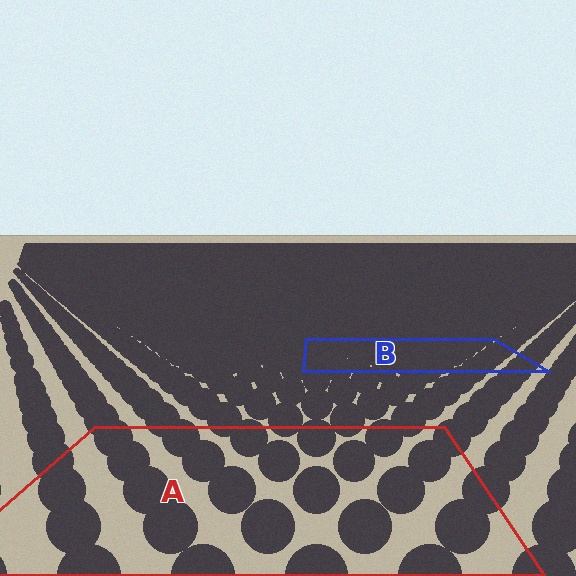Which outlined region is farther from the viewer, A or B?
Region B is farther from the viewer — the texture elements inside it appear smaller and more densely packed.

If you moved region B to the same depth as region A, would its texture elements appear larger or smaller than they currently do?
They would appear larger. At a closer depth, the same texture elements are projected at a bigger on-screen size.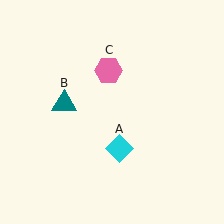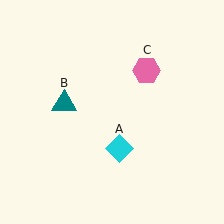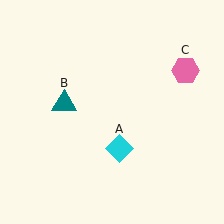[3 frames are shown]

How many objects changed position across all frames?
1 object changed position: pink hexagon (object C).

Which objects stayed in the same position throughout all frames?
Cyan diamond (object A) and teal triangle (object B) remained stationary.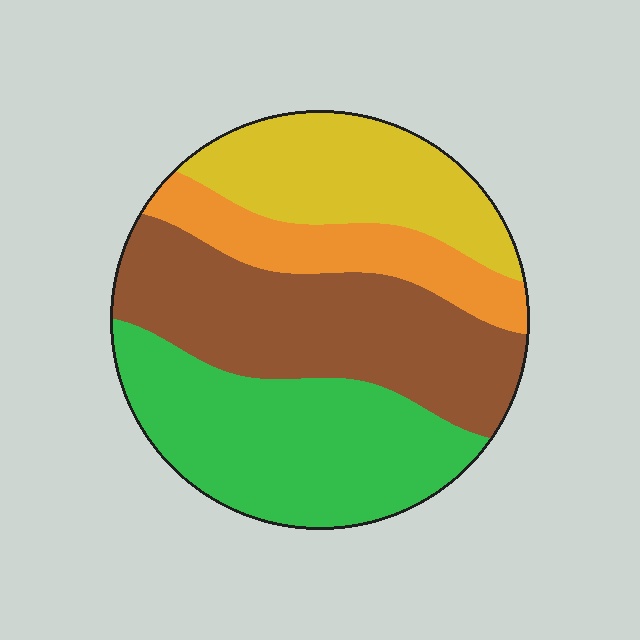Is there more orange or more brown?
Brown.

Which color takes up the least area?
Orange, at roughly 15%.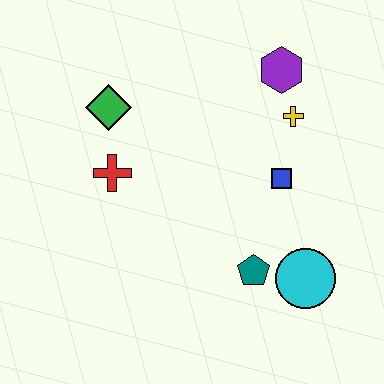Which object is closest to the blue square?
The yellow cross is closest to the blue square.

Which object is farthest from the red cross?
The cyan circle is farthest from the red cross.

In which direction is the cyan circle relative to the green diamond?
The cyan circle is to the right of the green diamond.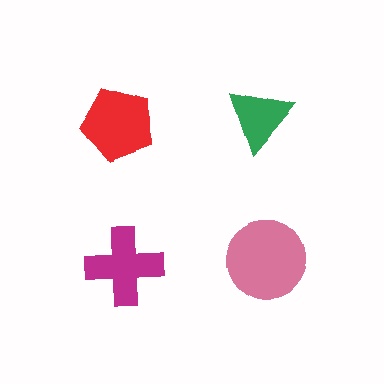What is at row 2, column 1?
A magenta cross.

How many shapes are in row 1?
2 shapes.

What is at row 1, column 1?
A red pentagon.